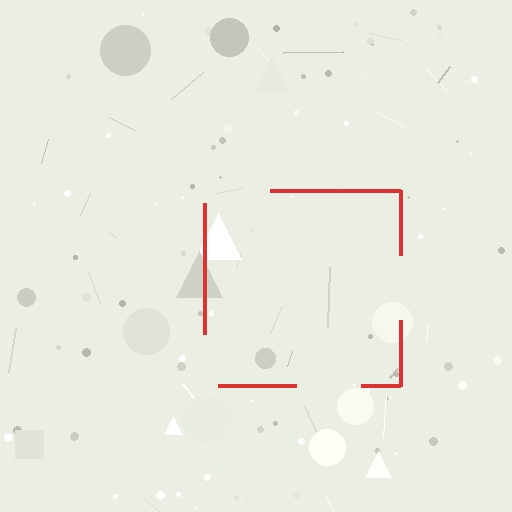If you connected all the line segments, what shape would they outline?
They would outline a square.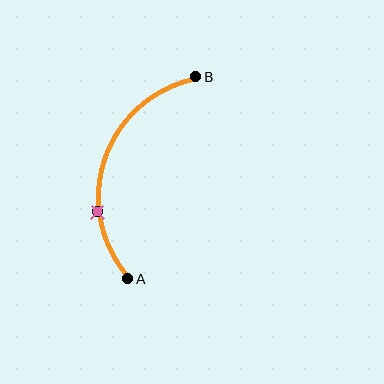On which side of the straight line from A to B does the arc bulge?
The arc bulges to the left of the straight line connecting A and B.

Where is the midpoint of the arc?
The arc midpoint is the point on the curve farthest from the straight line joining A and B. It sits to the left of that line.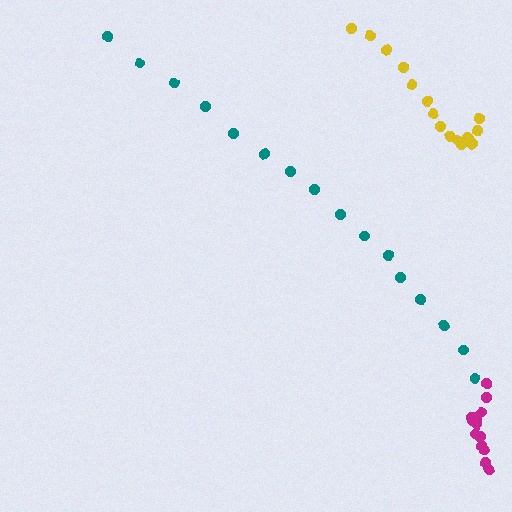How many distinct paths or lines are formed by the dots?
There are 3 distinct paths.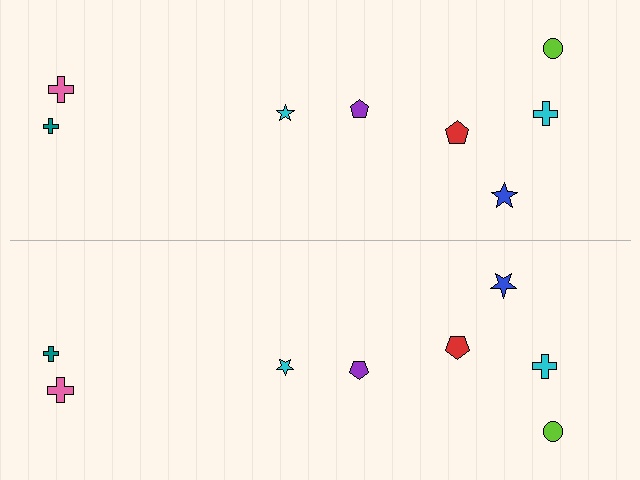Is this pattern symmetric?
Yes, this pattern has bilateral (reflection) symmetry.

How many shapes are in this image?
There are 16 shapes in this image.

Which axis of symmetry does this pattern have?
The pattern has a horizontal axis of symmetry running through the center of the image.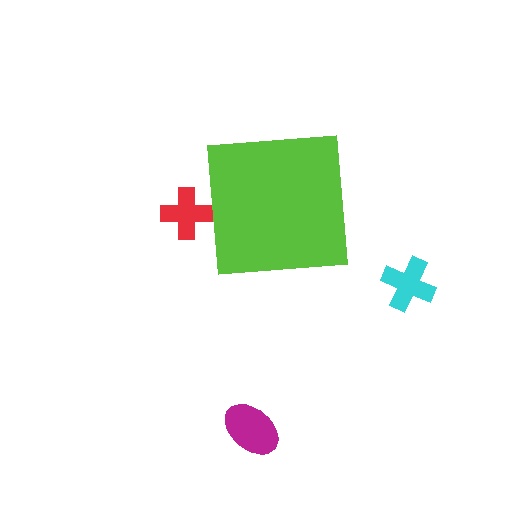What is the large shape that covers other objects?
A lime square.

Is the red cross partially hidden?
Yes, the red cross is partially hidden behind the lime square.